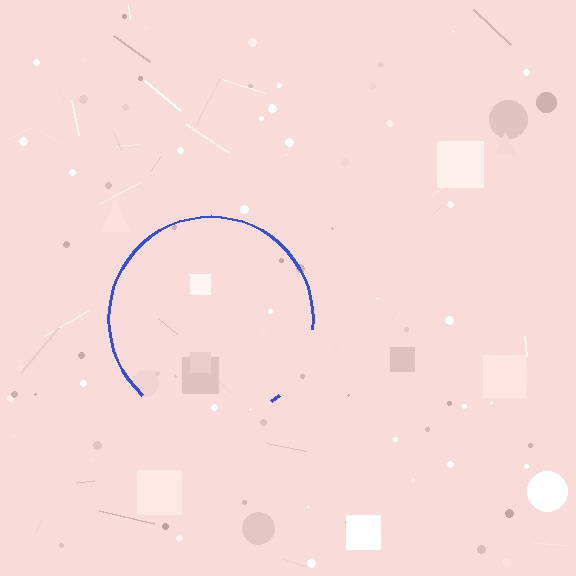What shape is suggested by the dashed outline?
The dashed outline suggests a circle.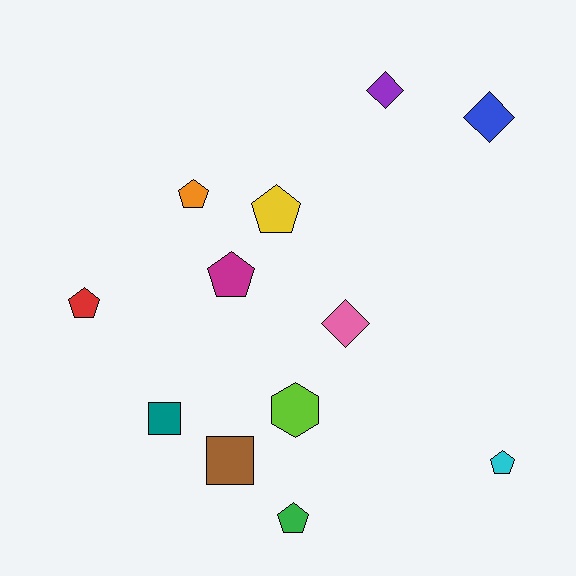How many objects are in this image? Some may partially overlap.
There are 12 objects.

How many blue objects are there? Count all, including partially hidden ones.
There is 1 blue object.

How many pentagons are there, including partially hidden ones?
There are 6 pentagons.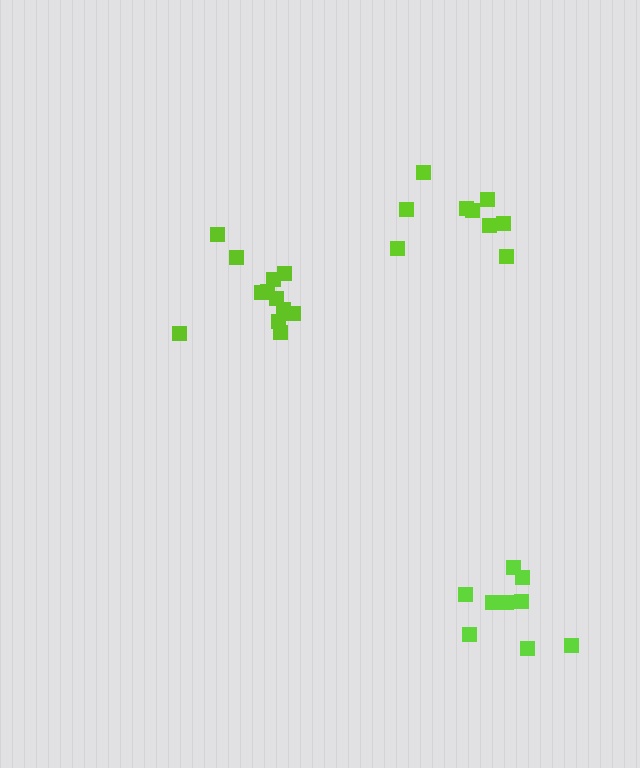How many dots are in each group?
Group 1: 12 dots, Group 2: 9 dots, Group 3: 9 dots (30 total).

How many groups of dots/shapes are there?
There are 3 groups.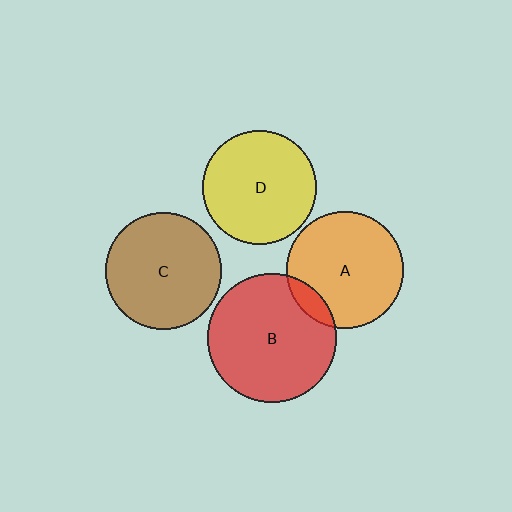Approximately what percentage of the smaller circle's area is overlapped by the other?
Approximately 10%.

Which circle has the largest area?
Circle B (red).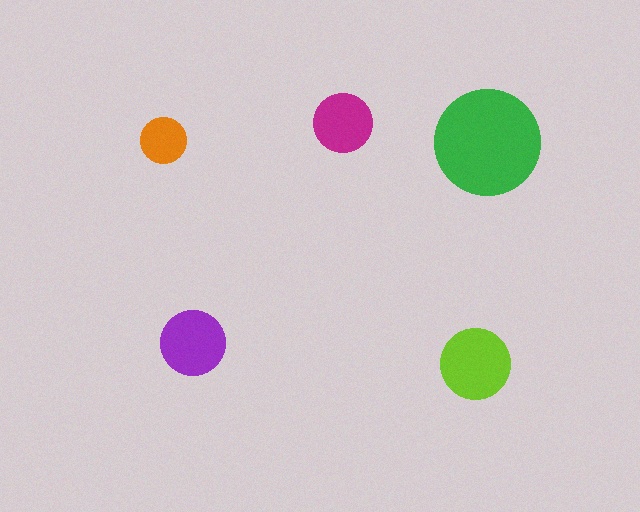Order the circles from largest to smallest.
the green one, the lime one, the purple one, the magenta one, the orange one.